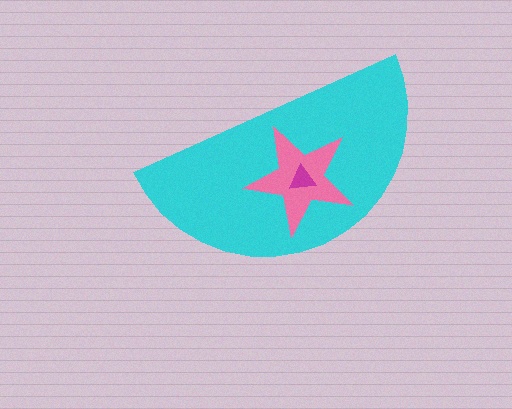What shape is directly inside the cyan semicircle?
The pink star.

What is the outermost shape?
The cyan semicircle.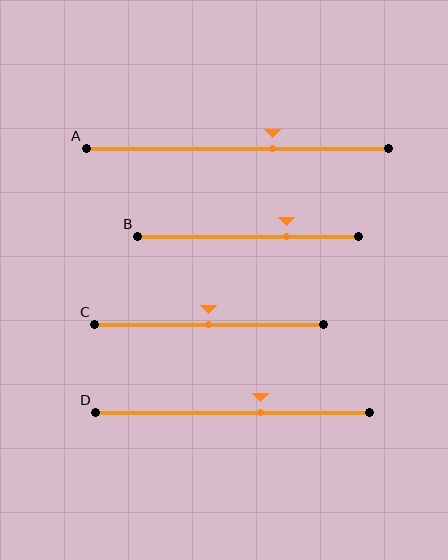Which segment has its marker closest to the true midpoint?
Segment C has its marker closest to the true midpoint.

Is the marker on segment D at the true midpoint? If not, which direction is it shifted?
No, the marker on segment D is shifted to the right by about 10% of the segment length.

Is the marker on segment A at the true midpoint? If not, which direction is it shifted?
No, the marker on segment A is shifted to the right by about 12% of the segment length.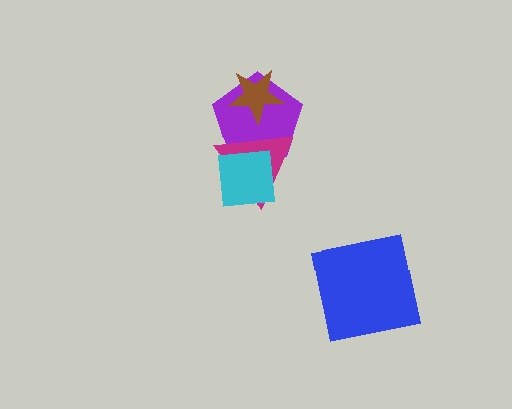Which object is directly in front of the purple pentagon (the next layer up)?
The brown star is directly in front of the purple pentagon.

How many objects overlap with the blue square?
0 objects overlap with the blue square.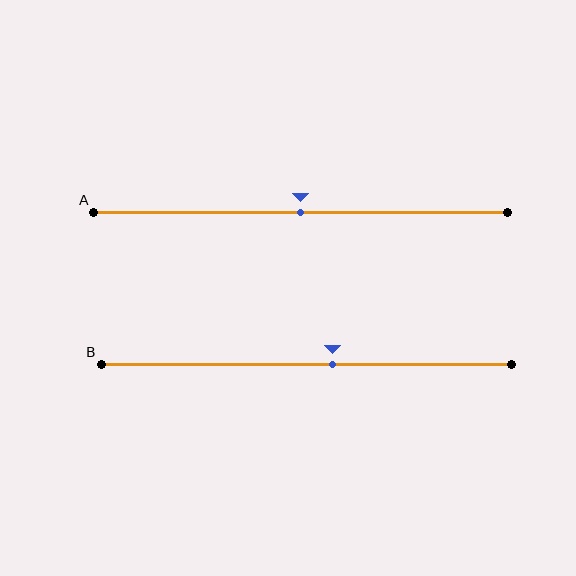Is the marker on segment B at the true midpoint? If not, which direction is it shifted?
No, the marker on segment B is shifted to the right by about 6% of the segment length.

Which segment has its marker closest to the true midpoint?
Segment A has its marker closest to the true midpoint.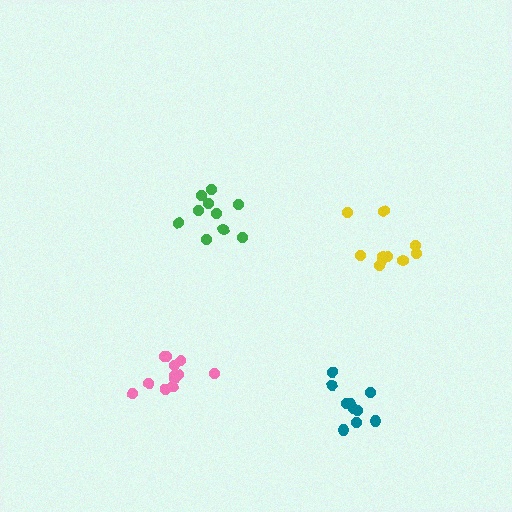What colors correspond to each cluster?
The clusters are colored: yellow, pink, green, teal.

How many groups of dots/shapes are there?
There are 4 groups.